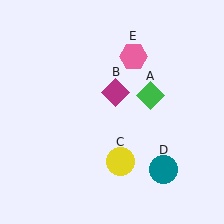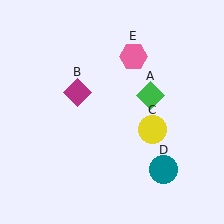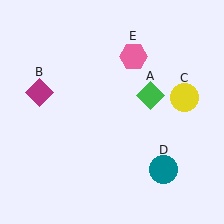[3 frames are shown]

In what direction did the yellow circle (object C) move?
The yellow circle (object C) moved up and to the right.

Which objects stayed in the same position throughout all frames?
Green diamond (object A) and teal circle (object D) and pink hexagon (object E) remained stationary.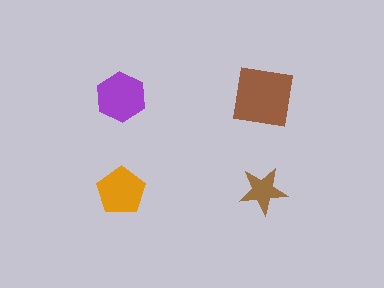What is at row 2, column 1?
An orange pentagon.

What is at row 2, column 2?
A brown star.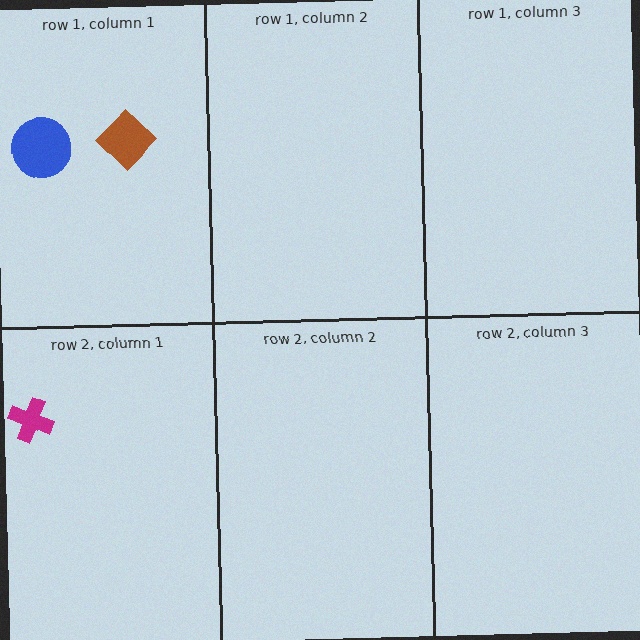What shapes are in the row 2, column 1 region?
The magenta cross.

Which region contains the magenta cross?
The row 2, column 1 region.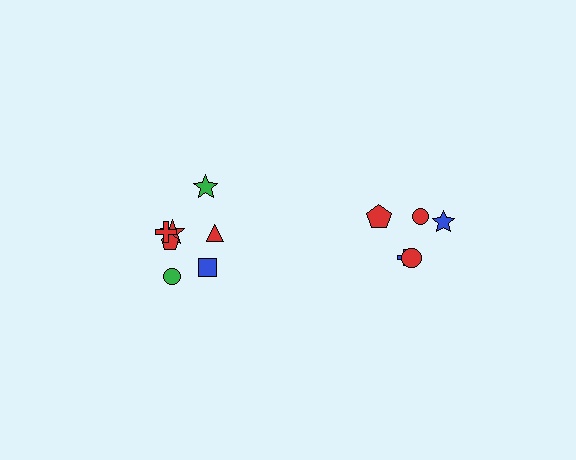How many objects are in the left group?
There are 7 objects.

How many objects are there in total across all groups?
There are 12 objects.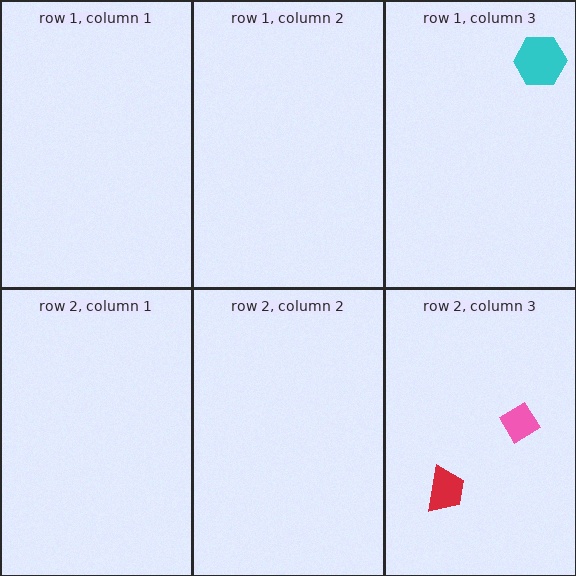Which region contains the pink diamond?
The row 2, column 3 region.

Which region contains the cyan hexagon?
The row 1, column 3 region.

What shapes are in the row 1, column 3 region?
The cyan hexagon.